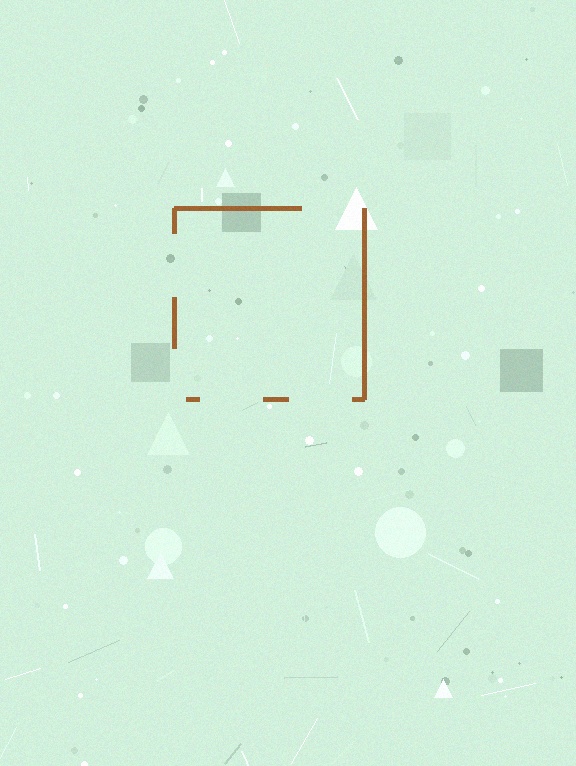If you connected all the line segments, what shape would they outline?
They would outline a square.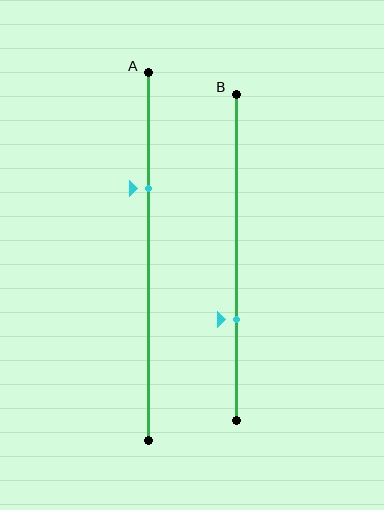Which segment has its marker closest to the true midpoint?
Segment A has its marker closest to the true midpoint.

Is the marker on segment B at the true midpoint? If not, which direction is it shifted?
No, the marker on segment B is shifted downward by about 19% of the segment length.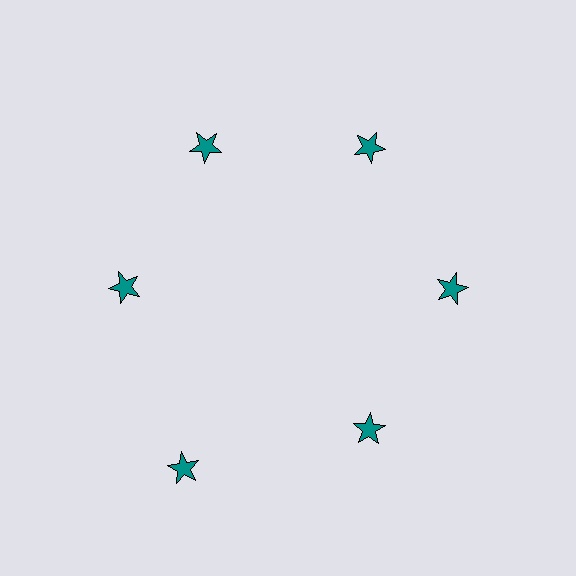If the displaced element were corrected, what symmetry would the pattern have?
It would have 6-fold rotational symmetry — the pattern would map onto itself every 60 degrees.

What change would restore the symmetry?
The symmetry would be restored by moving it inward, back onto the ring so that all 6 stars sit at equal angles and equal distance from the center.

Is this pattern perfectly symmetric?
No. The 6 teal stars are arranged in a ring, but one element near the 7 o'clock position is pushed outward from the center, breaking the 6-fold rotational symmetry.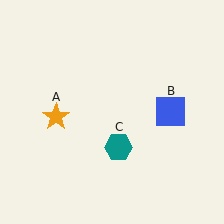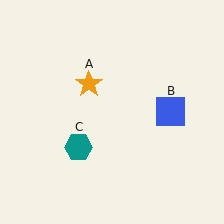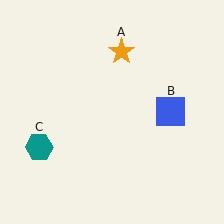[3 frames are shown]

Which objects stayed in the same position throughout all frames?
Blue square (object B) remained stationary.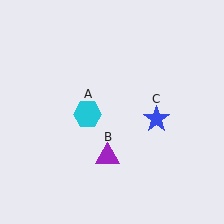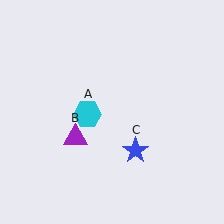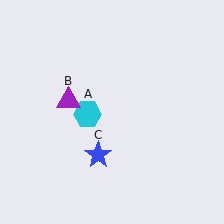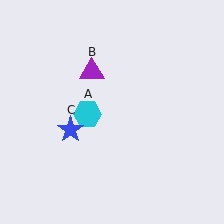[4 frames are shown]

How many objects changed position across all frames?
2 objects changed position: purple triangle (object B), blue star (object C).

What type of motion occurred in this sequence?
The purple triangle (object B), blue star (object C) rotated clockwise around the center of the scene.